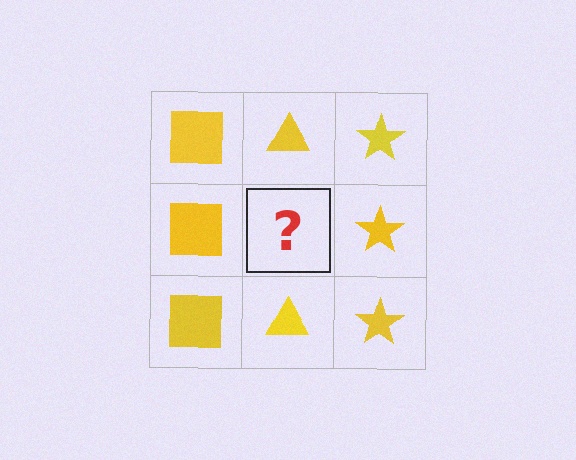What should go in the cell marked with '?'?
The missing cell should contain a yellow triangle.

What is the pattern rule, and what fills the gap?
The rule is that each column has a consistent shape. The gap should be filled with a yellow triangle.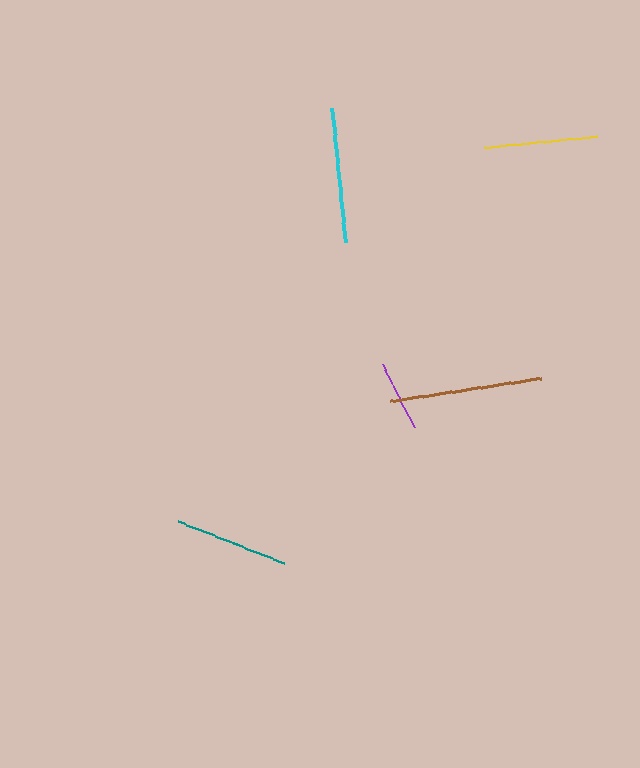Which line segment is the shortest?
The purple line is the shortest at approximately 70 pixels.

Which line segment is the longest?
The brown line is the longest at approximately 153 pixels.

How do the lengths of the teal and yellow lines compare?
The teal and yellow lines are approximately the same length.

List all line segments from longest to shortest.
From longest to shortest: brown, cyan, teal, yellow, purple.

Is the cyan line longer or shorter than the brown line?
The brown line is longer than the cyan line.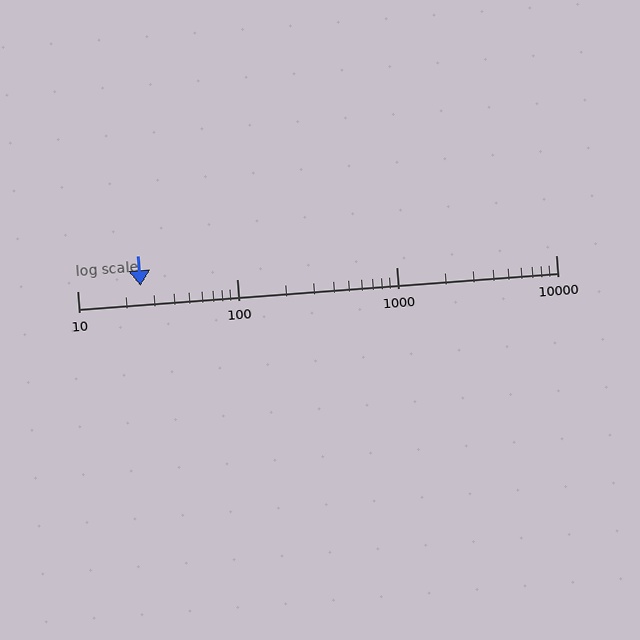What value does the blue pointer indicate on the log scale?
The pointer indicates approximately 25.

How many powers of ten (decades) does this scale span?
The scale spans 3 decades, from 10 to 10000.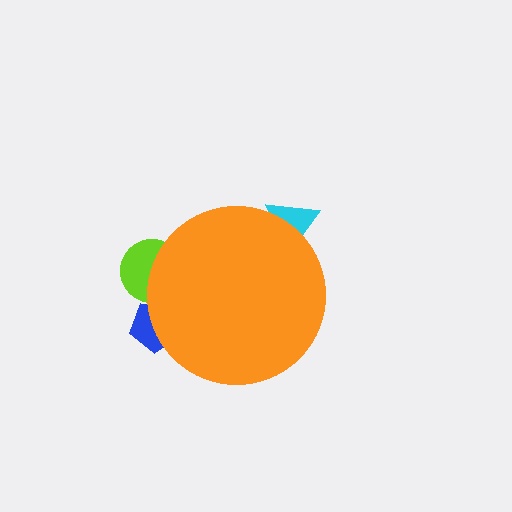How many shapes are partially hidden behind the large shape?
3 shapes are partially hidden.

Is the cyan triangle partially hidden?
Yes, the cyan triangle is partially hidden behind the orange circle.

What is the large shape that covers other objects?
An orange circle.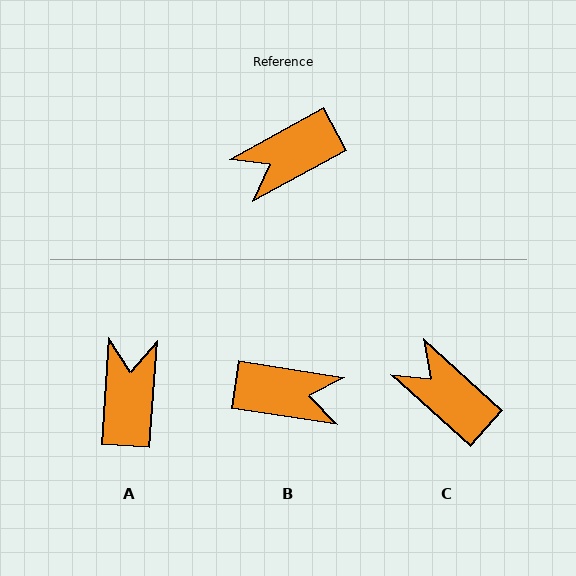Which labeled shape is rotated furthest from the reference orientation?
B, about 143 degrees away.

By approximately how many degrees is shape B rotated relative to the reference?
Approximately 143 degrees counter-clockwise.